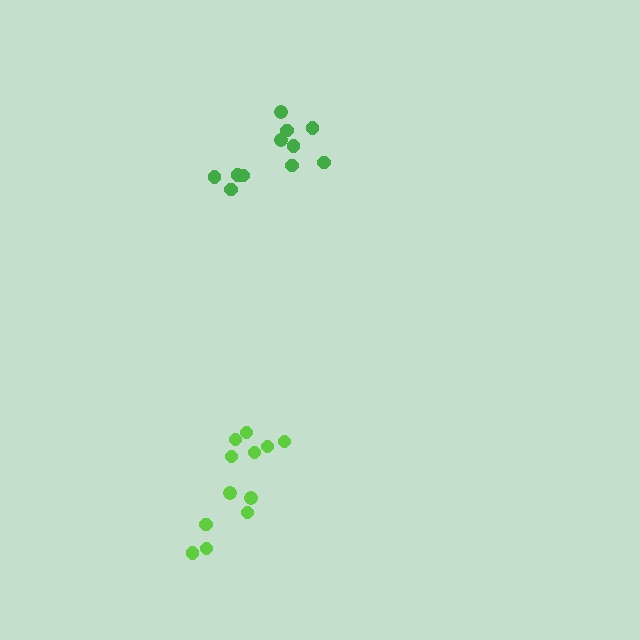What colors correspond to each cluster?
The clusters are colored: green, lime.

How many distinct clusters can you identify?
There are 2 distinct clusters.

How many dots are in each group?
Group 1: 11 dots, Group 2: 12 dots (23 total).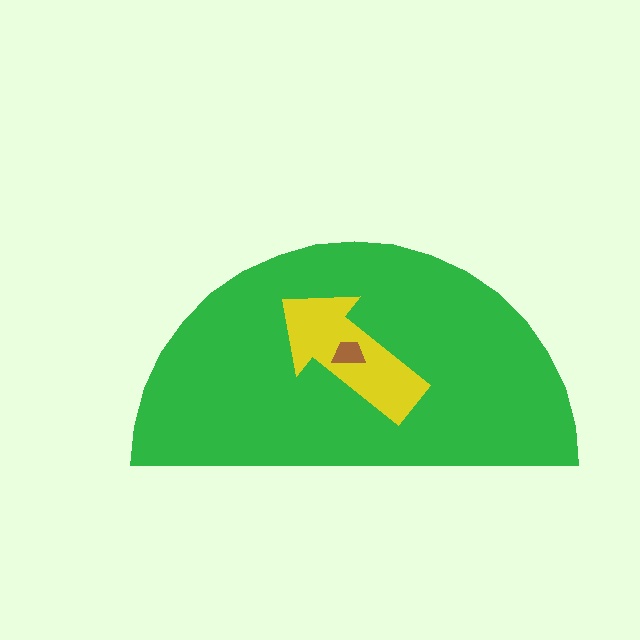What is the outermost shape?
The green semicircle.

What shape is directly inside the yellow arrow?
The brown trapezoid.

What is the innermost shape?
The brown trapezoid.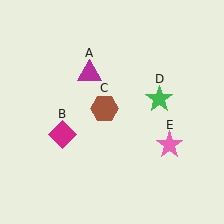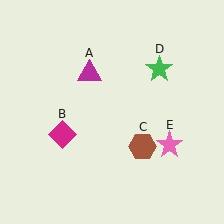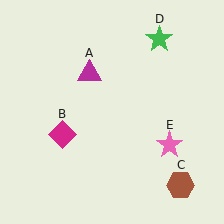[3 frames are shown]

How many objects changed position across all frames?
2 objects changed position: brown hexagon (object C), green star (object D).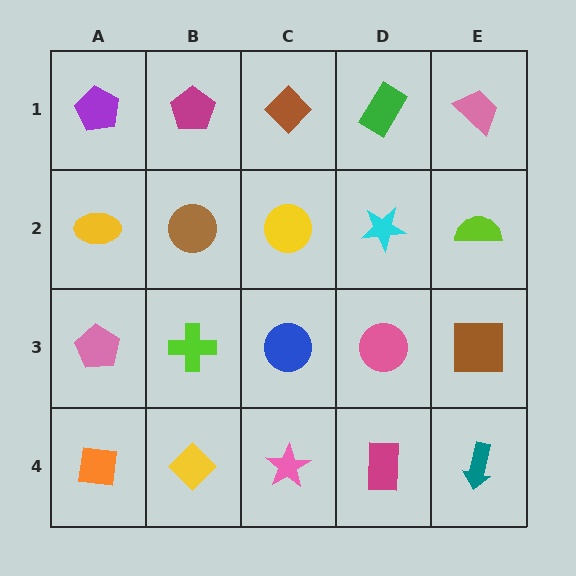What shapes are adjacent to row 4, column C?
A blue circle (row 3, column C), a yellow diamond (row 4, column B), a magenta rectangle (row 4, column D).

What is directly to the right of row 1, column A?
A magenta pentagon.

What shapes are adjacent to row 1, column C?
A yellow circle (row 2, column C), a magenta pentagon (row 1, column B), a green rectangle (row 1, column D).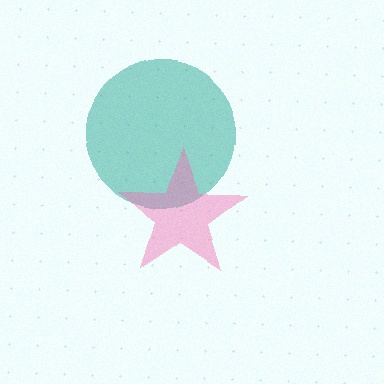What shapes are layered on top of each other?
The layered shapes are: a teal circle, a pink star.